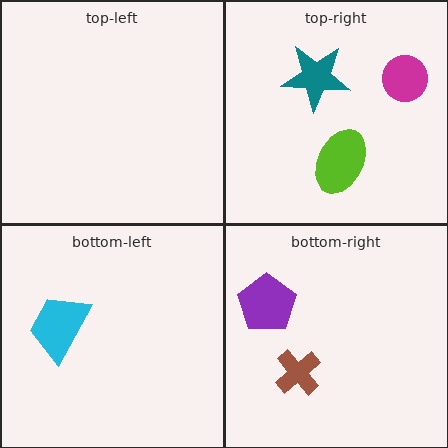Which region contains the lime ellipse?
The top-right region.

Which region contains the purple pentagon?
The bottom-right region.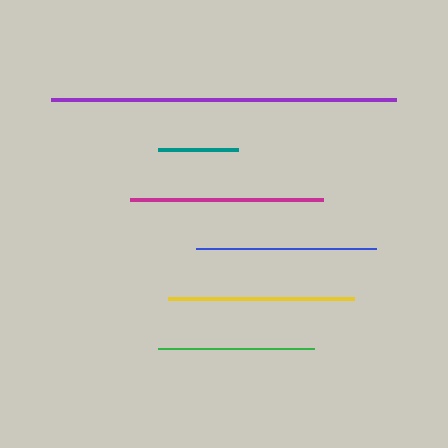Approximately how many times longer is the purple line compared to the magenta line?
The purple line is approximately 1.8 times the length of the magenta line.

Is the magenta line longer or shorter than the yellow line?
The magenta line is longer than the yellow line.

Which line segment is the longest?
The purple line is the longest at approximately 345 pixels.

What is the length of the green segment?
The green segment is approximately 156 pixels long.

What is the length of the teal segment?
The teal segment is approximately 81 pixels long.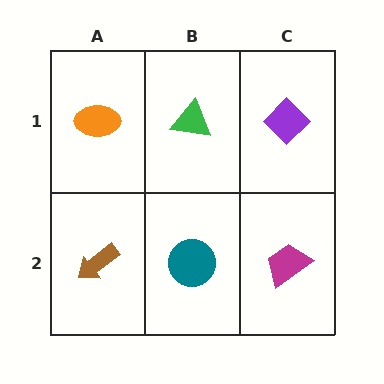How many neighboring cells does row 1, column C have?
2.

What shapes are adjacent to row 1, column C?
A magenta trapezoid (row 2, column C), a green triangle (row 1, column B).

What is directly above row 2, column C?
A purple diamond.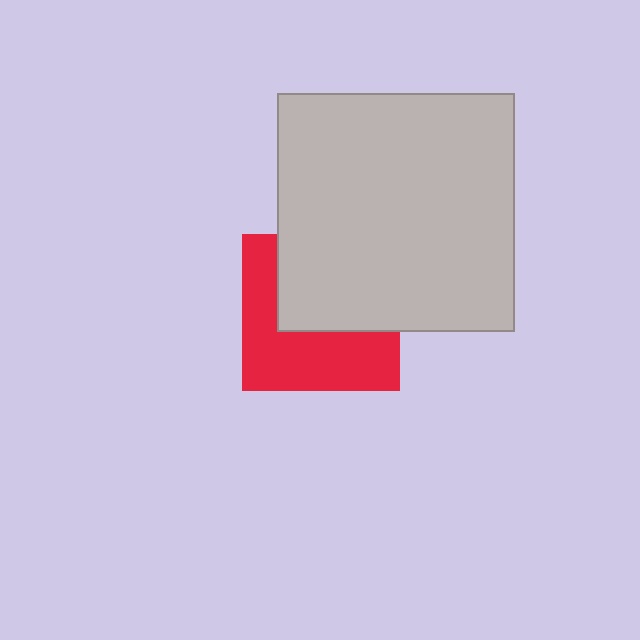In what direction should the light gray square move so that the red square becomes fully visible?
The light gray square should move up. That is the shortest direction to clear the overlap and leave the red square fully visible.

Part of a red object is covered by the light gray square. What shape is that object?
It is a square.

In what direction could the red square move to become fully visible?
The red square could move down. That would shift it out from behind the light gray square entirely.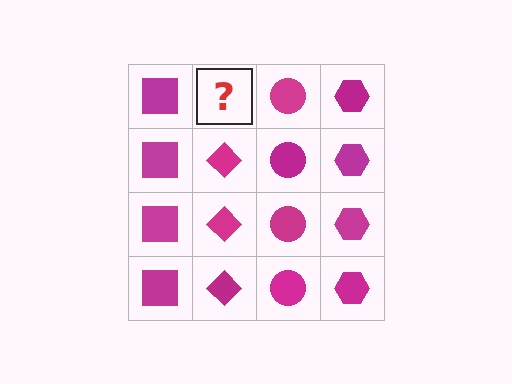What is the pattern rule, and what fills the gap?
The rule is that each column has a consistent shape. The gap should be filled with a magenta diamond.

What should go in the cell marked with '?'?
The missing cell should contain a magenta diamond.